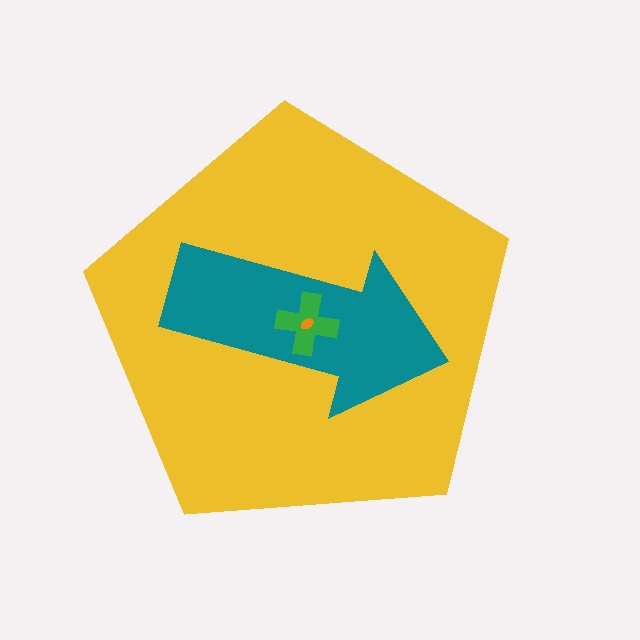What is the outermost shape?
The yellow pentagon.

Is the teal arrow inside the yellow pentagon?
Yes.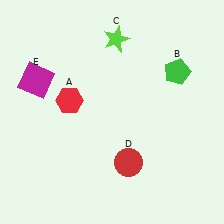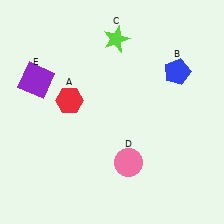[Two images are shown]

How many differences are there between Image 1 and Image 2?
There are 3 differences between the two images.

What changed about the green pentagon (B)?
In Image 1, B is green. In Image 2, it changed to blue.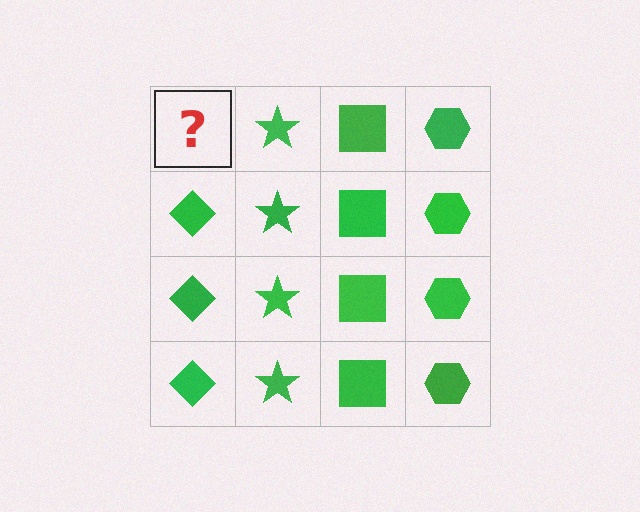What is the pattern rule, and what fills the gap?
The rule is that each column has a consistent shape. The gap should be filled with a green diamond.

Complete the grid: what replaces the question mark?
The question mark should be replaced with a green diamond.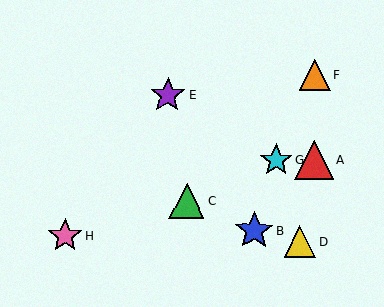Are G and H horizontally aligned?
No, G is at y≈160 and H is at y≈236.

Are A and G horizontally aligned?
Yes, both are at y≈160.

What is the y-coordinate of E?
Object E is at y≈95.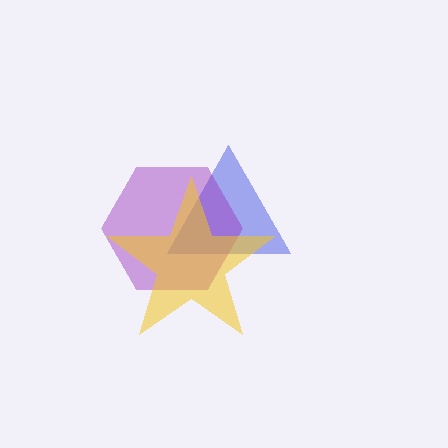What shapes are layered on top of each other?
The layered shapes are: a blue triangle, a purple hexagon, a yellow star.